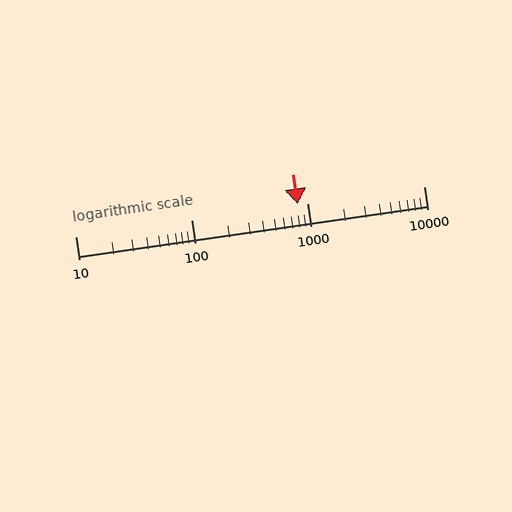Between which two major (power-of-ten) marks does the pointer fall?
The pointer is between 100 and 1000.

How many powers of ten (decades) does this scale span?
The scale spans 3 decades, from 10 to 10000.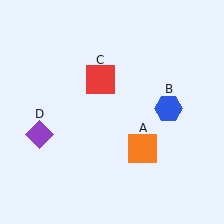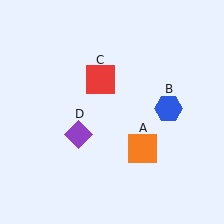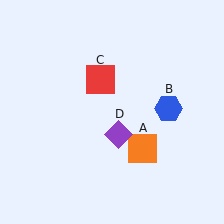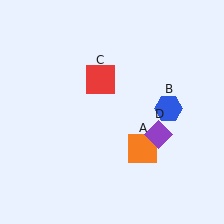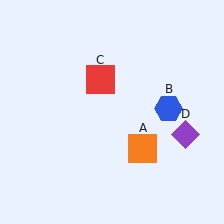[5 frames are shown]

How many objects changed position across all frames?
1 object changed position: purple diamond (object D).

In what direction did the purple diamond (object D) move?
The purple diamond (object D) moved right.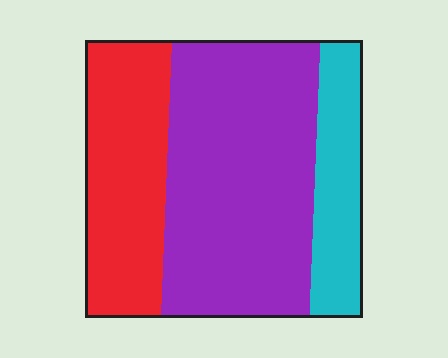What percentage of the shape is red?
Red takes up between a quarter and a half of the shape.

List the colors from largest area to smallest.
From largest to smallest: purple, red, cyan.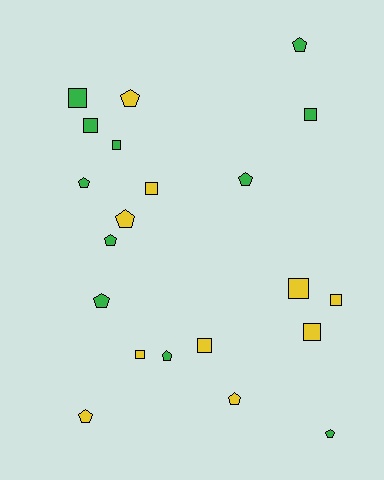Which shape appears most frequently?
Pentagon, with 11 objects.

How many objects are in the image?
There are 21 objects.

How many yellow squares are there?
There are 6 yellow squares.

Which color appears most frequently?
Green, with 11 objects.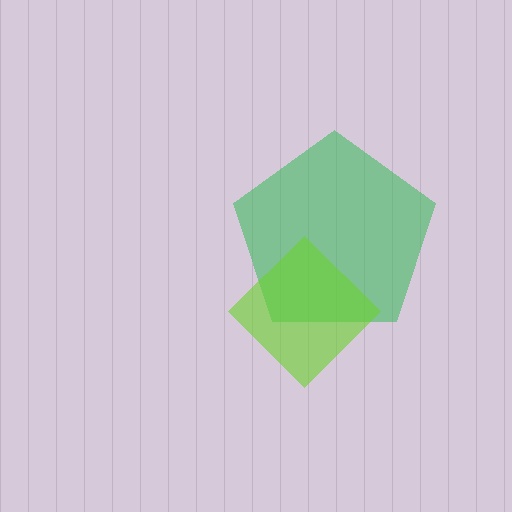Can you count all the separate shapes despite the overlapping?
Yes, there are 2 separate shapes.